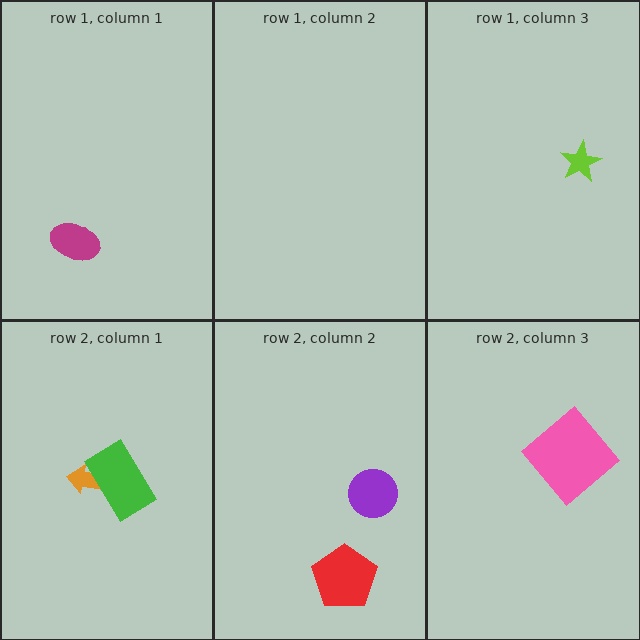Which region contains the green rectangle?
The row 2, column 1 region.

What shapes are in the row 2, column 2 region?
The purple circle, the red pentagon.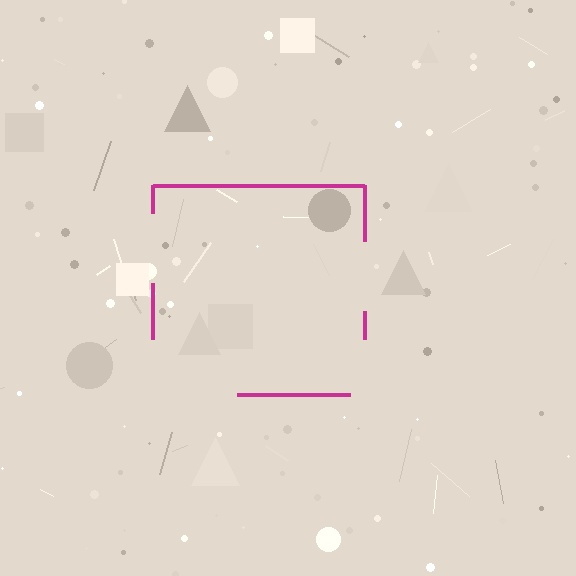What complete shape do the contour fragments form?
The contour fragments form a square.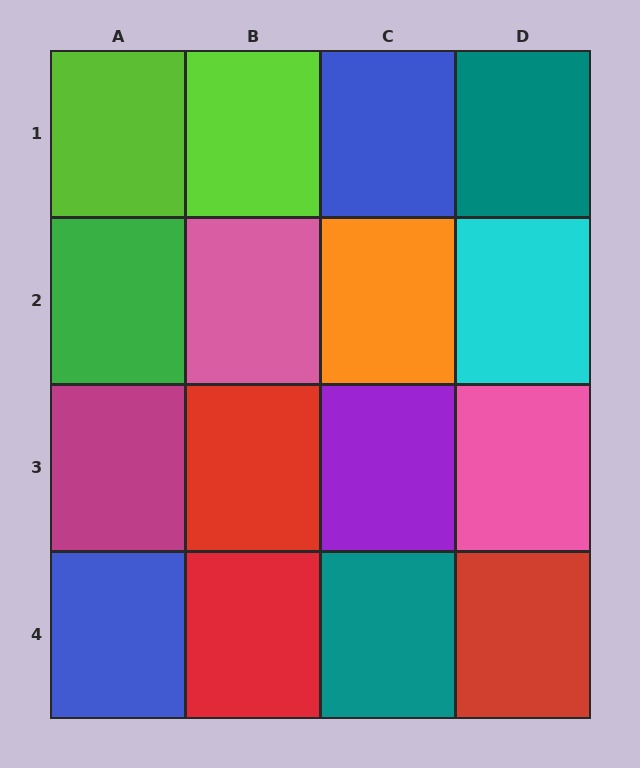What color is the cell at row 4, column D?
Red.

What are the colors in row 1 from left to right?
Lime, lime, blue, teal.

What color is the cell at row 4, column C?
Teal.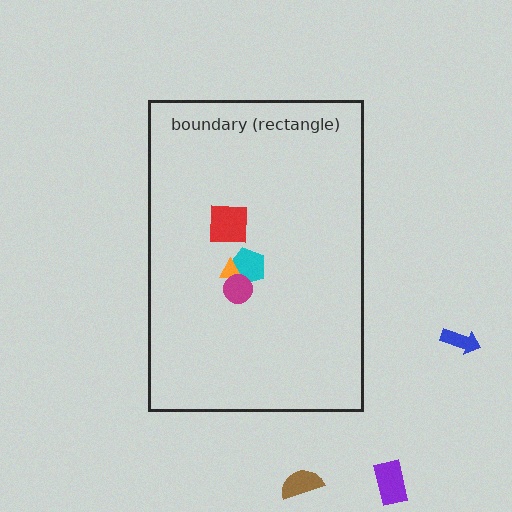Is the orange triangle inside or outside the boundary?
Inside.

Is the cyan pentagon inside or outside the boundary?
Inside.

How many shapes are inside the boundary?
4 inside, 3 outside.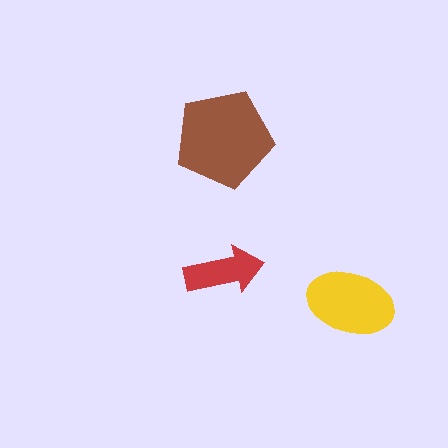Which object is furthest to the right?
The yellow ellipse is rightmost.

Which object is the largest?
The brown pentagon.